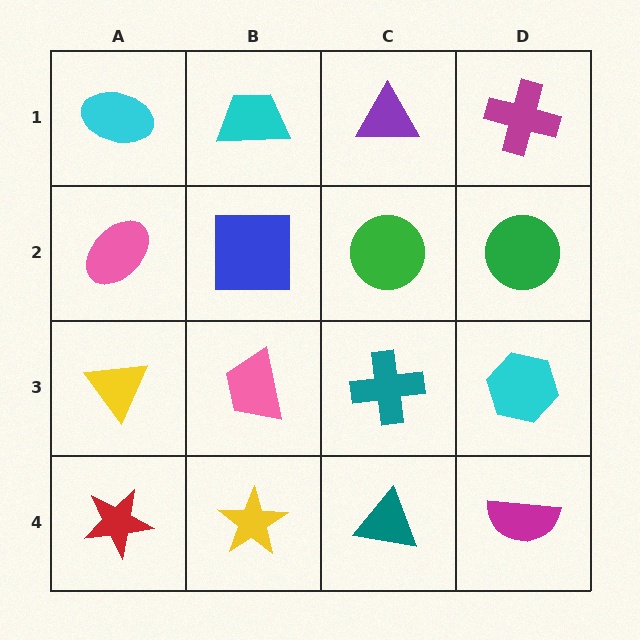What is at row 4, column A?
A red star.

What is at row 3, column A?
A yellow triangle.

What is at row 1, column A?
A cyan ellipse.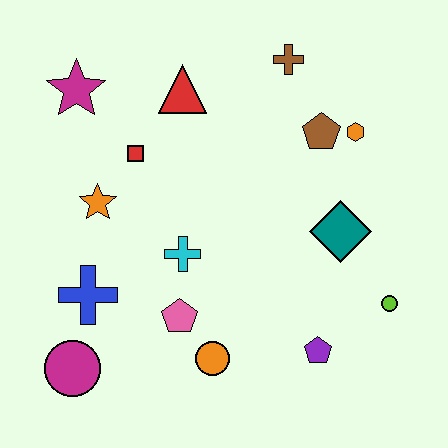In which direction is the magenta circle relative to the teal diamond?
The magenta circle is to the left of the teal diamond.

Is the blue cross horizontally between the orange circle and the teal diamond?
No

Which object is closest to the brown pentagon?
The orange hexagon is closest to the brown pentagon.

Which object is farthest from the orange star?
The lime circle is farthest from the orange star.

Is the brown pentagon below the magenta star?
Yes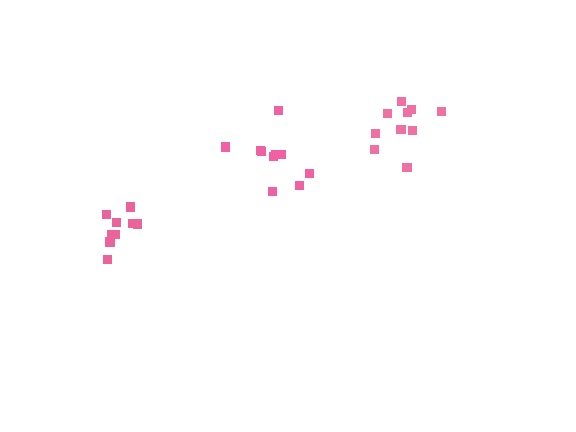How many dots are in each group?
Group 1: 9 dots, Group 2: 11 dots, Group 3: 10 dots (30 total).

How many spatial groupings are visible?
There are 3 spatial groupings.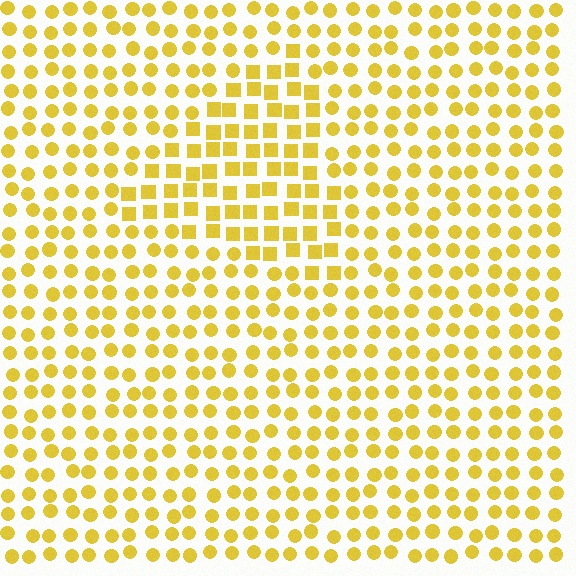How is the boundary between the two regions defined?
The boundary is defined by a change in element shape: squares inside vs. circles outside. All elements share the same color and spacing.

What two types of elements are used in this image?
The image uses squares inside the triangle region and circles outside it.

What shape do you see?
I see a triangle.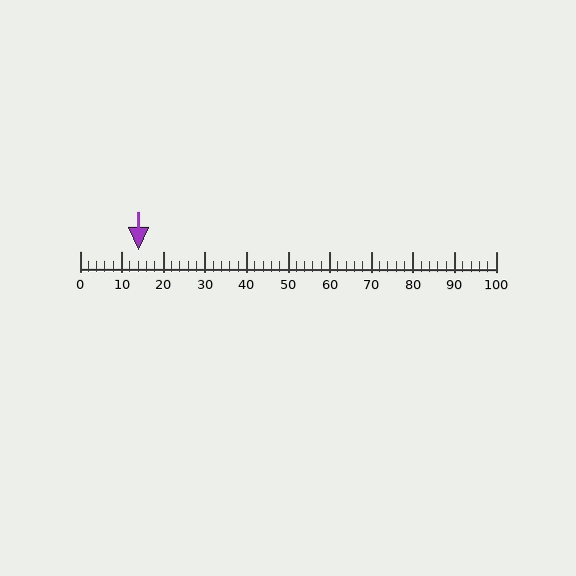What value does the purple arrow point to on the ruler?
The purple arrow points to approximately 14.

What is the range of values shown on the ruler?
The ruler shows values from 0 to 100.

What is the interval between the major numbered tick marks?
The major tick marks are spaced 10 units apart.